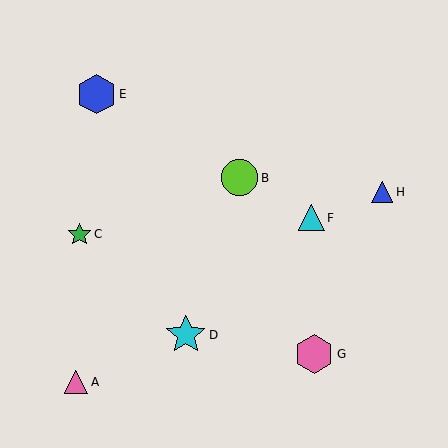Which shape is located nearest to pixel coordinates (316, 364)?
The pink hexagon (labeled G) at (314, 354) is nearest to that location.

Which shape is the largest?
The cyan star (labeled D) is the largest.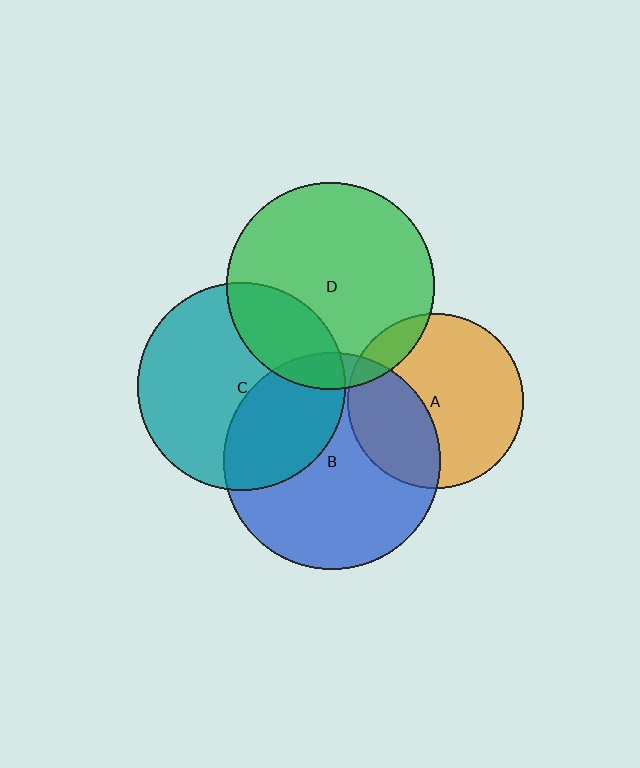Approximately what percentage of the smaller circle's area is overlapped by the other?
Approximately 10%.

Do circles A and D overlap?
Yes.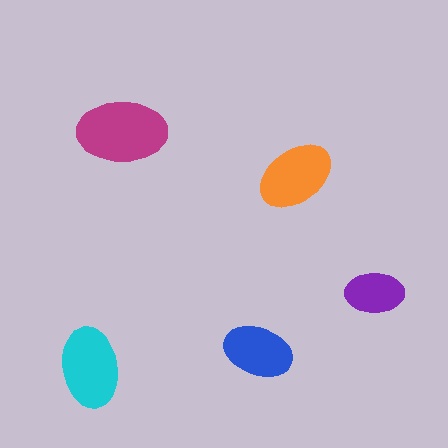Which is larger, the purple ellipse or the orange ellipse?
The orange one.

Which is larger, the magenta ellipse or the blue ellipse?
The magenta one.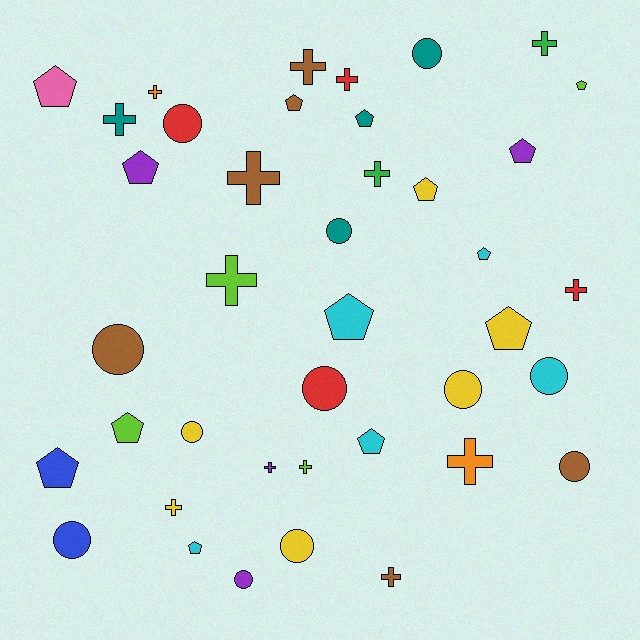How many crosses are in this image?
There are 14 crosses.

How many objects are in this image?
There are 40 objects.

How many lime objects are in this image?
There are 4 lime objects.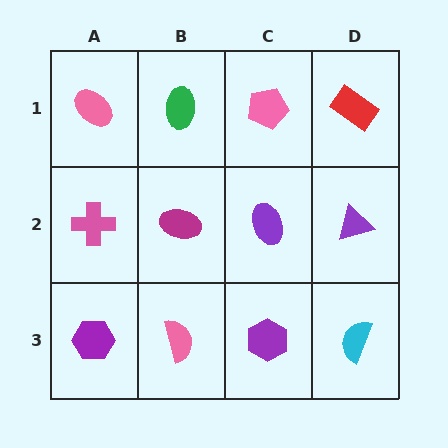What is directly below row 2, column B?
A pink semicircle.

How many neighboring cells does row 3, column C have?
3.